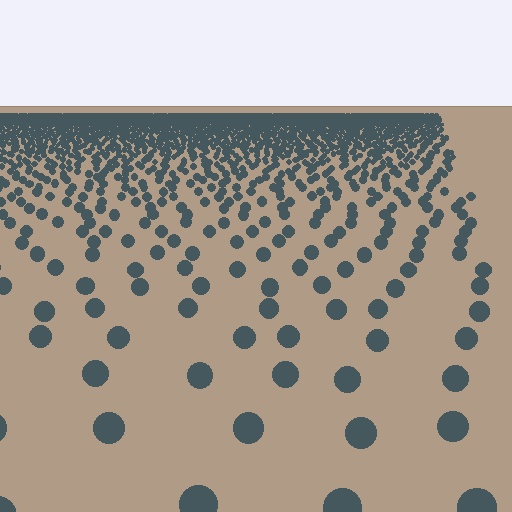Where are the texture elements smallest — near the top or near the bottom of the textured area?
Near the top.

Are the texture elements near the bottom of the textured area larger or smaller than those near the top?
Larger. Near the bottom, elements are closer to the viewer and appear at a bigger on-screen size.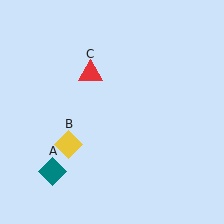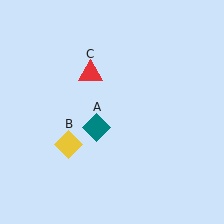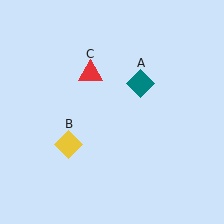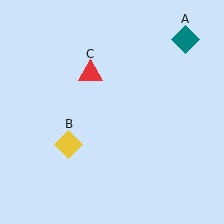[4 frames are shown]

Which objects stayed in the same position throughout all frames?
Yellow diamond (object B) and red triangle (object C) remained stationary.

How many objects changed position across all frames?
1 object changed position: teal diamond (object A).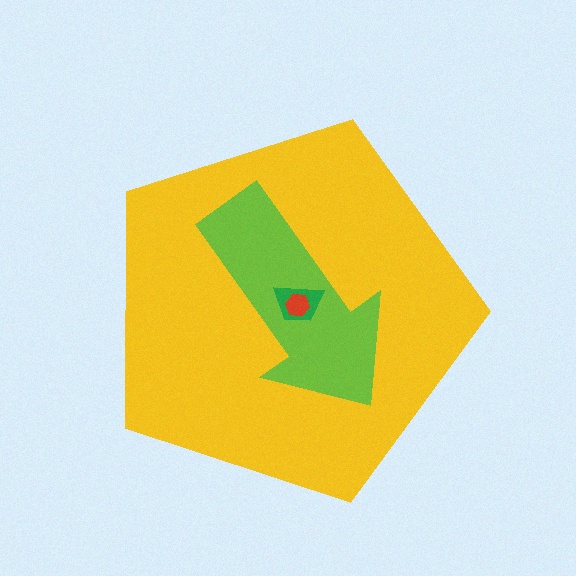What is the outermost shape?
The yellow pentagon.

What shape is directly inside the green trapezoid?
The red hexagon.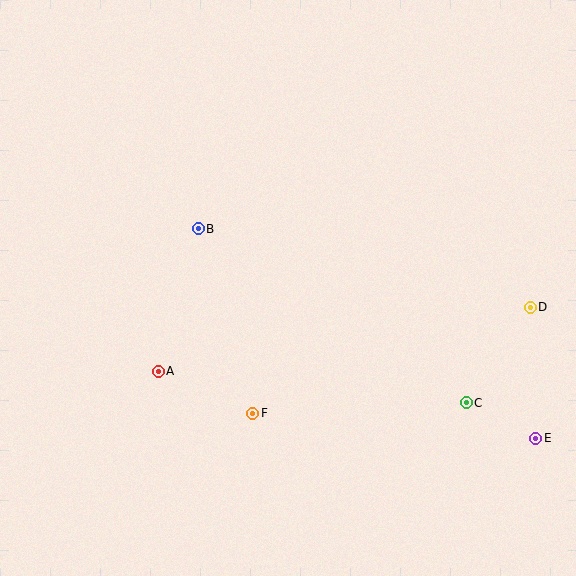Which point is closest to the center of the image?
Point B at (198, 229) is closest to the center.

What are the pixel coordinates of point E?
Point E is at (536, 438).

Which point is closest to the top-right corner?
Point D is closest to the top-right corner.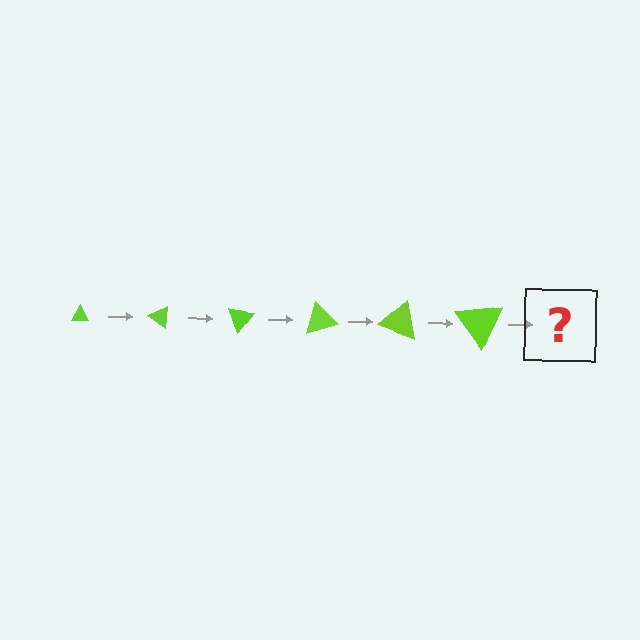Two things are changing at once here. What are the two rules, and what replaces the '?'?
The two rules are that the triangle grows larger each step and it rotates 35 degrees each step. The '?' should be a triangle, larger than the previous one and rotated 210 degrees from the start.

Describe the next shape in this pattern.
It should be a triangle, larger than the previous one and rotated 210 degrees from the start.